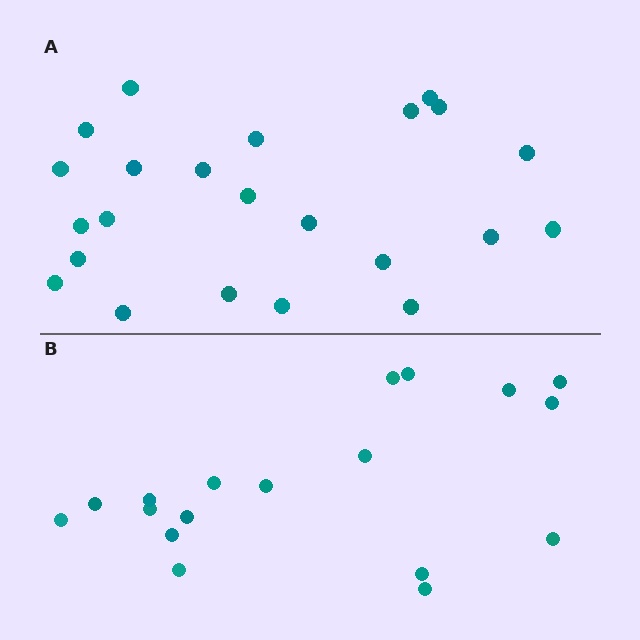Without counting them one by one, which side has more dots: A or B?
Region A (the top region) has more dots.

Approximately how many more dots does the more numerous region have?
Region A has about 5 more dots than region B.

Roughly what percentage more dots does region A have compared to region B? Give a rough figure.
About 30% more.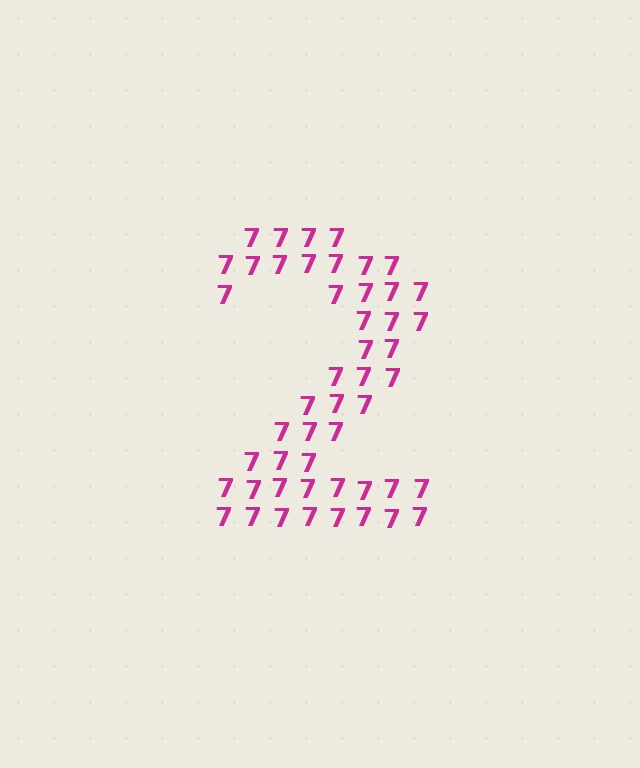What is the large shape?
The large shape is the digit 2.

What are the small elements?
The small elements are digit 7's.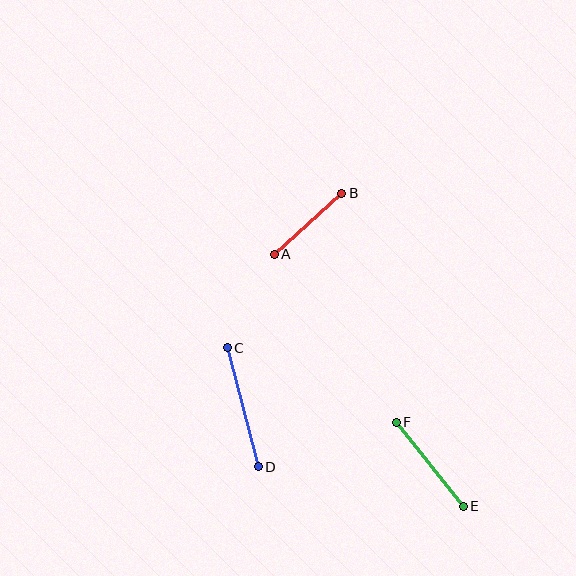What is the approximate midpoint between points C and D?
The midpoint is at approximately (243, 407) pixels.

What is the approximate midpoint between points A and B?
The midpoint is at approximately (308, 224) pixels.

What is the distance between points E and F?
The distance is approximately 107 pixels.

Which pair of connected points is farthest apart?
Points C and D are farthest apart.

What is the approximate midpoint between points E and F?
The midpoint is at approximately (430, 464) pixels.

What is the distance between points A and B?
The distance is approximately 91 pixels.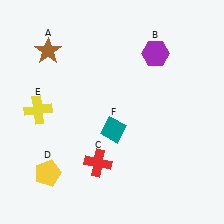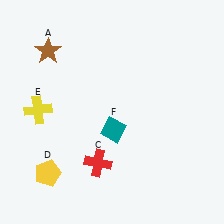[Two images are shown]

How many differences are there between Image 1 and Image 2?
There is 1 difference between the two images.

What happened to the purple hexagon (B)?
The purple hexagon (B) was removed in Image 2. It was in the top-right area of Image 1.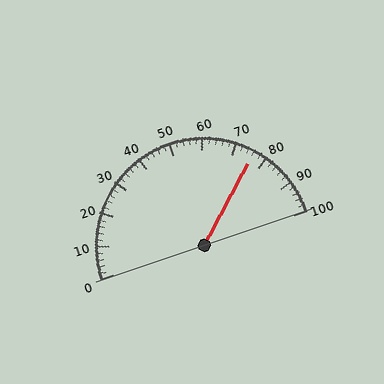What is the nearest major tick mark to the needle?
The nearest major tick mark is 80.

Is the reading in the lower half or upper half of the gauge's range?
The reading is in the upper half of the range (0 to 100).